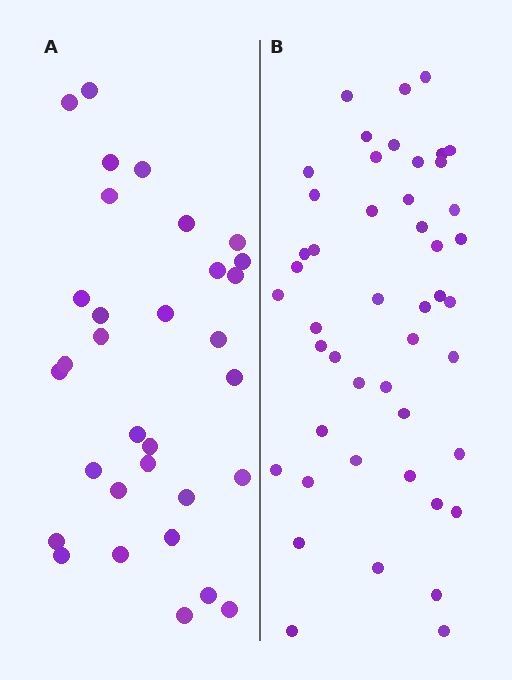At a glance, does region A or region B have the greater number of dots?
Region B (the right region) has more dots.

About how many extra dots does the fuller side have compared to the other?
Region B has approximately 15 more dots than region A.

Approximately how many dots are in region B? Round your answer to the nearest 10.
About 50 dots. (The exact count is 47, which rounds to 50.)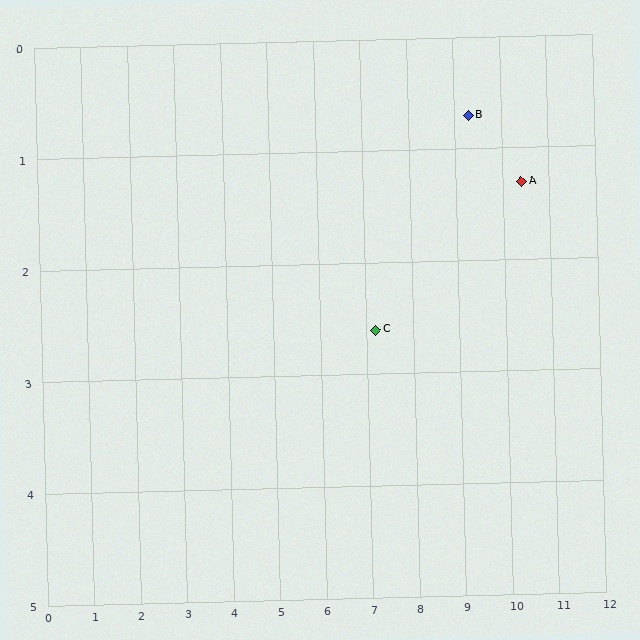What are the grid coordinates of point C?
Point C is at approximately (7.2, 2.6).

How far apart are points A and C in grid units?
Points A and C are about 3.5 grid units apart.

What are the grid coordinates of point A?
Point A is at approximately (10.4, 1.3).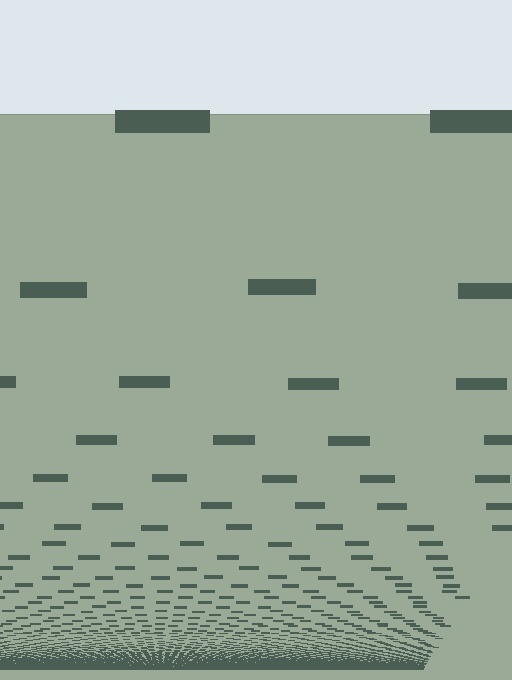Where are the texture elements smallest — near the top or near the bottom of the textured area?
Near the bottom.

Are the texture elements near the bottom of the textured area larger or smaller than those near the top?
Smaller. The gradient is inverted — elements near the bottom are smaller and denser.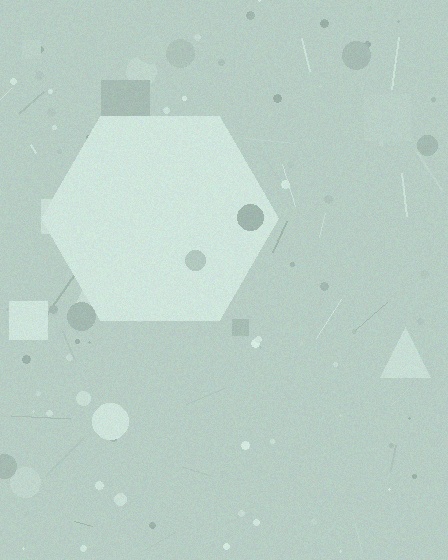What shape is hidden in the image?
A hexagon is hidden in the image.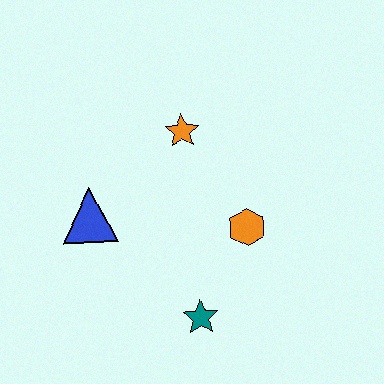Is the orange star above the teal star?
Yes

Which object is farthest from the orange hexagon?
The blue triangle is farthest from the orange hexagon.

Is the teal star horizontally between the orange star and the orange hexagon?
Yes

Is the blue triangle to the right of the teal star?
No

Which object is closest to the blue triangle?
The orange star is closest to the blue triangle.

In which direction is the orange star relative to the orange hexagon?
The orange star is above the orange hexagon.